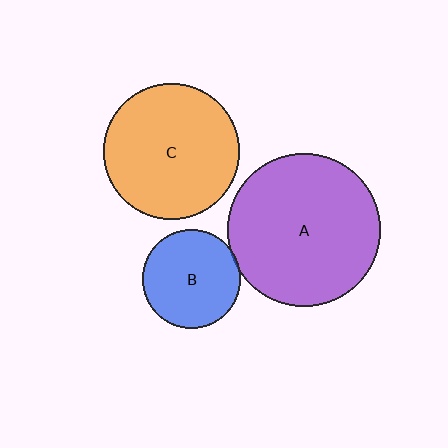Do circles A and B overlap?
Yes.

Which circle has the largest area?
Circle A (purple).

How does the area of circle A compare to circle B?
Approximately 2.4 times.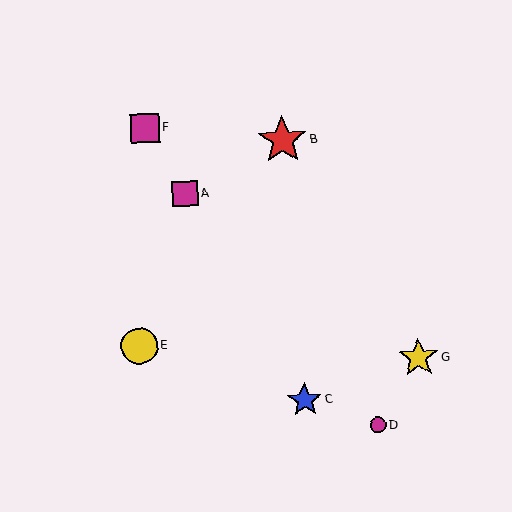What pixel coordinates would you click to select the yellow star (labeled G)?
Click at (419, 358) to select the yellow star G.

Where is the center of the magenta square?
The center of the magenta square is at (145, 128).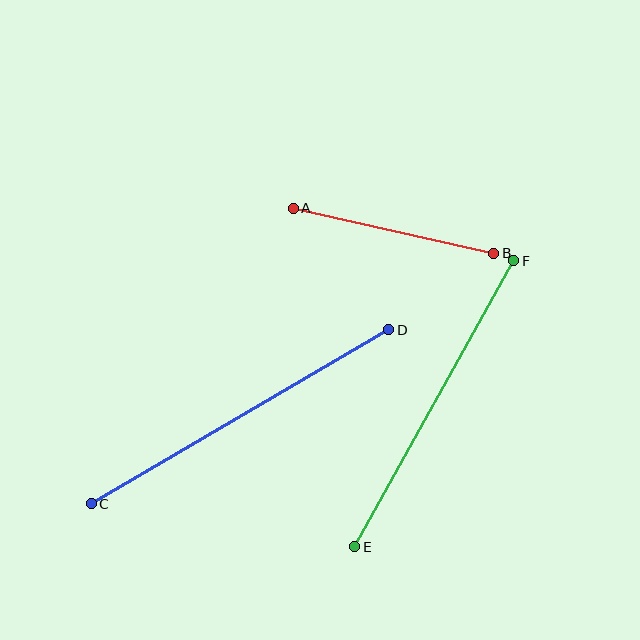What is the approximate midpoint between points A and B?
The midpoint is at approximately (394, 231) pixels.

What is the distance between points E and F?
The distance is approximately 327 pixels.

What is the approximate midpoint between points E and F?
The midpoint is at approximately (434, 404) pixels.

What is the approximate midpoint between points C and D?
The midpoint is at approximately (240, 417) pixels.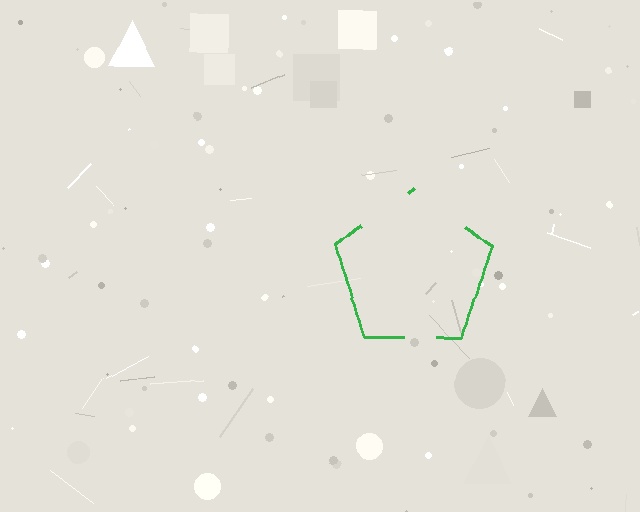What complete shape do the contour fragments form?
The contour fragments form a pentagon.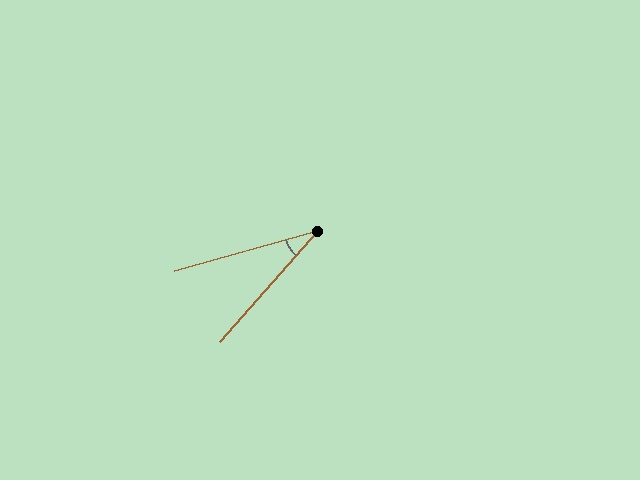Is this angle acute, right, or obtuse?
It is acute.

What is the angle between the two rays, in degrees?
Approximately 33 degrees.